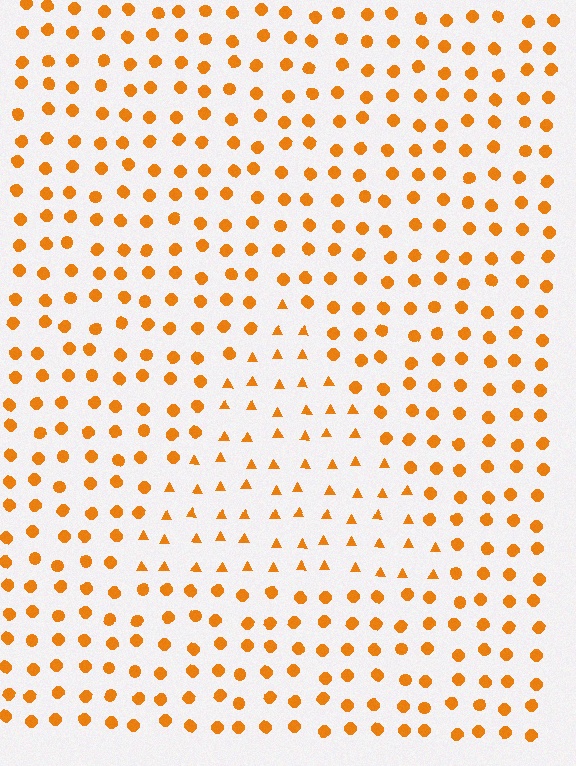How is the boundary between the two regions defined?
The boundary is defined by a change in element shape: triangles inside vs. circles outside. All elements share the same color and spacing.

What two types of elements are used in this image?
The image uses triangles inside the triangle region and circles outside it.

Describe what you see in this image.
The image is filled with small orange elements arranged in a uniform grid. A triangle-shaped region contains triangles, while the surrounding area contains circles. The boundary is defined purely by the change in element shape.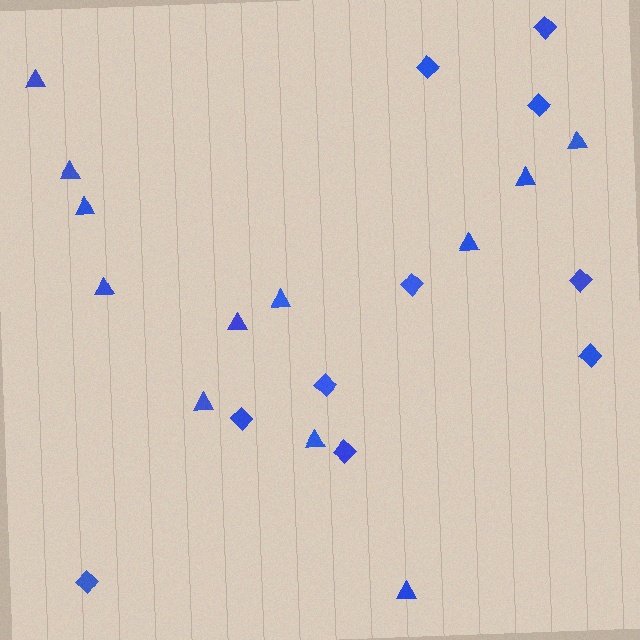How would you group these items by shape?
There are 2 groups: one group of diamonds (10) and one group of triangles (12).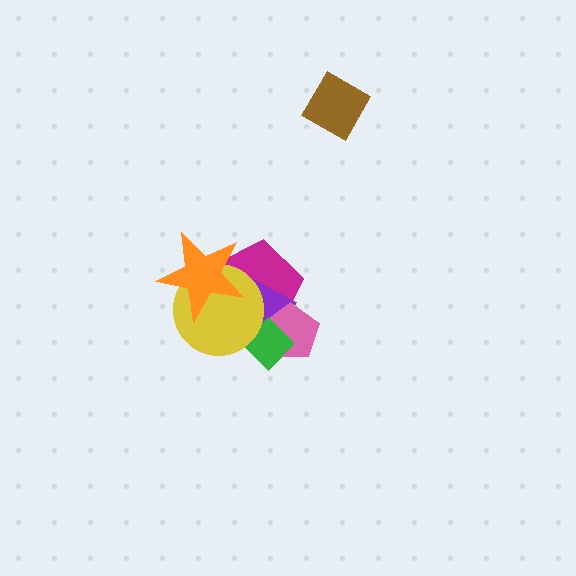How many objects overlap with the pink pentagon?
3 objects overlap with the pink pentagon.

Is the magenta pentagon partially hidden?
Yes, it is partially covered by another shape.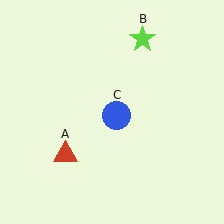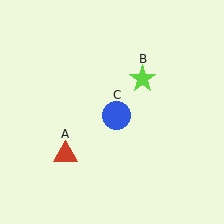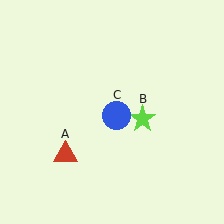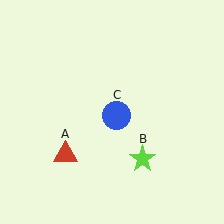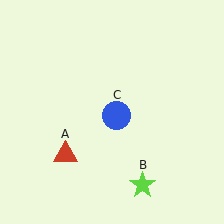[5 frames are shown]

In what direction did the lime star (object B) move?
The lime star (object B) moved down.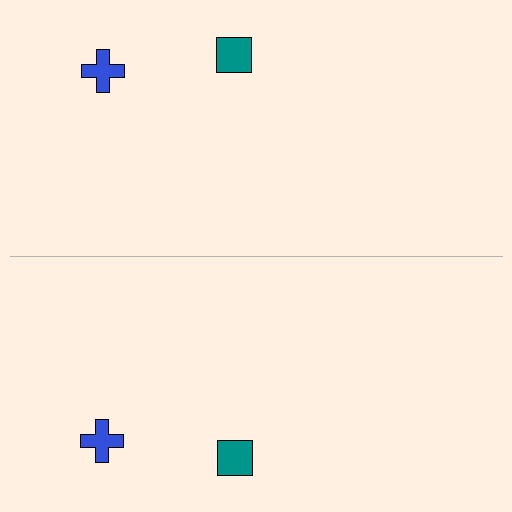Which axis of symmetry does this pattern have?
The pattern has a horizontal axis of symmetry running through the center of the image.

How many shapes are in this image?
There are 4 shapes in this image.